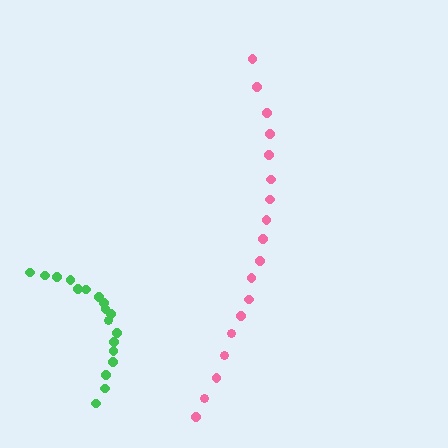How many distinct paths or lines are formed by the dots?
There are 2 distinct paths.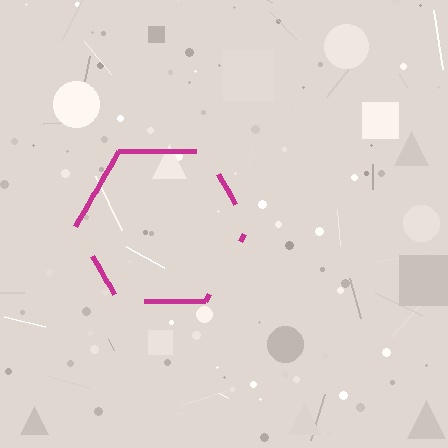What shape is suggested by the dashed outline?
The dashed outline suggests a hexagon.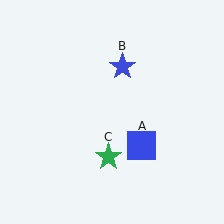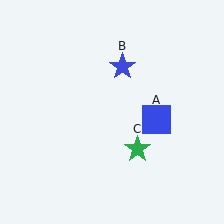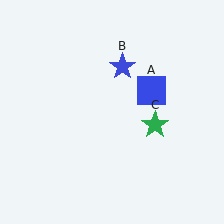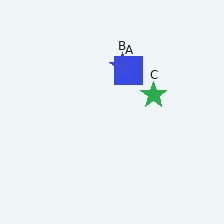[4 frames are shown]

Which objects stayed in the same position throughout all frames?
Blue star (object B) remained stationary.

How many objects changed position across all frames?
2 objects changed position: blue square (object A), green star (object C).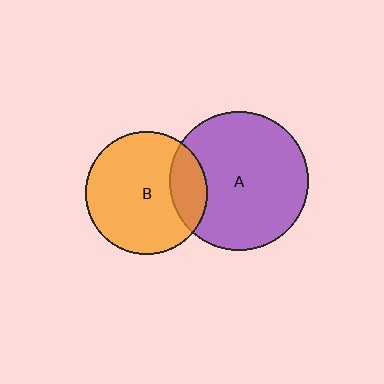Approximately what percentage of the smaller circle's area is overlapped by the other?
Approximately 20%.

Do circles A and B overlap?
Yes.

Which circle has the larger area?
Circle A (purple).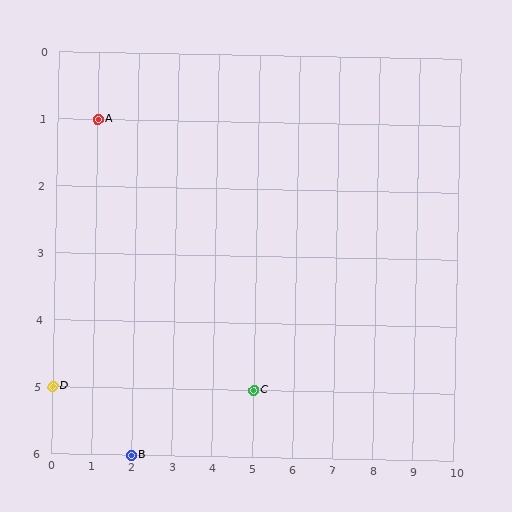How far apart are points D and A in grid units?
Points D and A are 1 column and 4 rows apart (about 4.1 grid units diagonally).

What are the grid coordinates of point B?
Point B is at grid coordinates (2, 6).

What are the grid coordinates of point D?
Point D is at grid coordinates (0, 5).